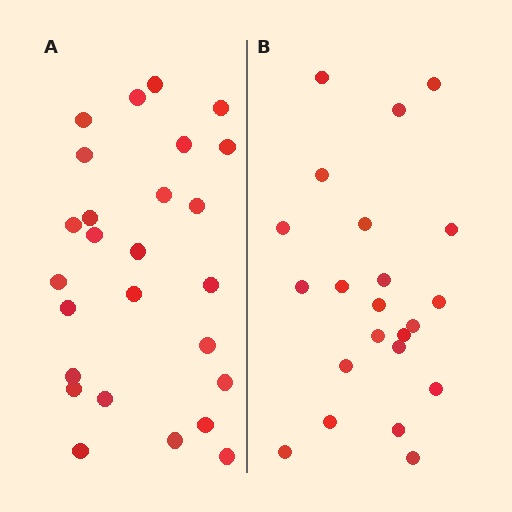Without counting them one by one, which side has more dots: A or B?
Region A (the left region) has more dots.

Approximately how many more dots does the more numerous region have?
Region A has about 4 more dots than region B.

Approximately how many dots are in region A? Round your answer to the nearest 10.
About 30 dots. (The exact count is 26, which rounds to 30.)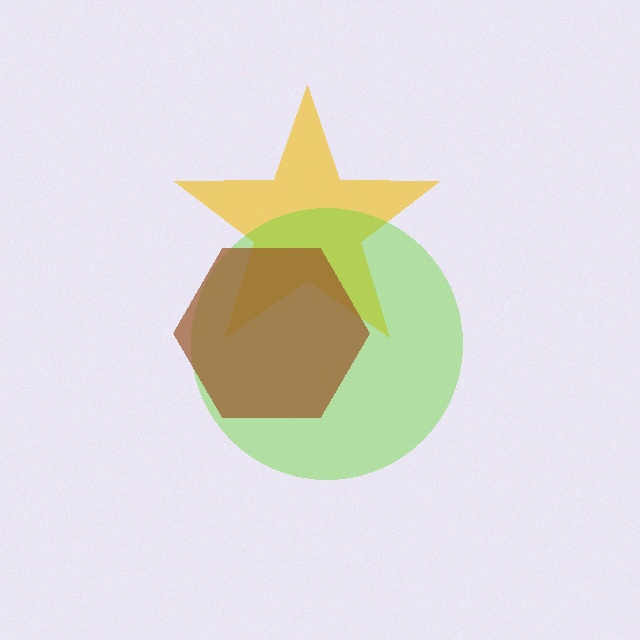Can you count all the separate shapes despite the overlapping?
Yes, there are 3 separate shapes.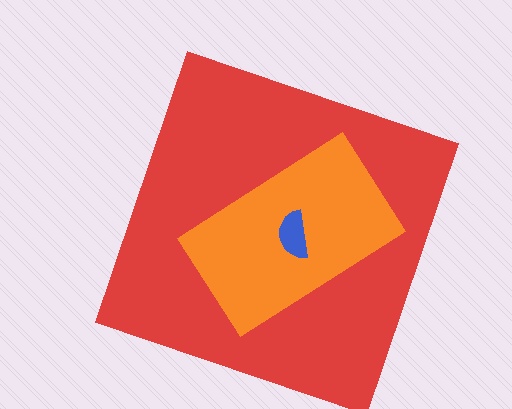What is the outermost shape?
The red square.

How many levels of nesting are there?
3.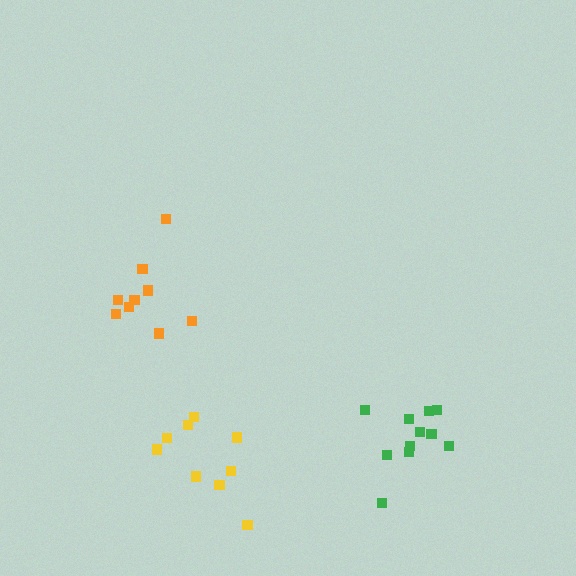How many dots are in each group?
Group 1: 9 dots, Group 2: 9 dots, Group 3: 11 dots (29 total).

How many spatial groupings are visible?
There are 3 spatial groupings.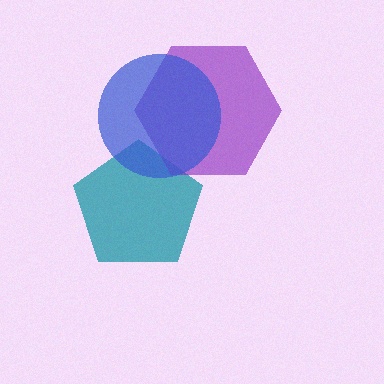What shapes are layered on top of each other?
The layered shapes are: a teal pentagon, a purple hexagon, a blue circle.